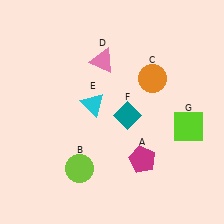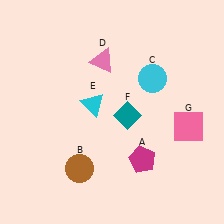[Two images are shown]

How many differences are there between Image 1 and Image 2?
There are 3 differences between the two images.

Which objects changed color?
B changed from lime to brown. C changed from orange to cyan. G changed from lime to pink.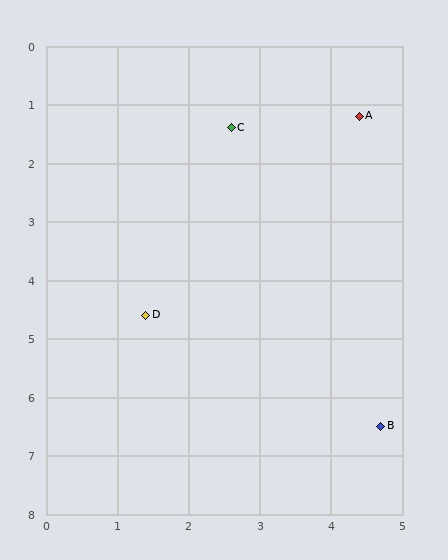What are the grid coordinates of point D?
Point D is at approximately (1.4, 4.6).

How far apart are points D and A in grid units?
Points D and A are about 4.5 grid units apart.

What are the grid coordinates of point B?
Point B is at approximately (4.7, 6.5).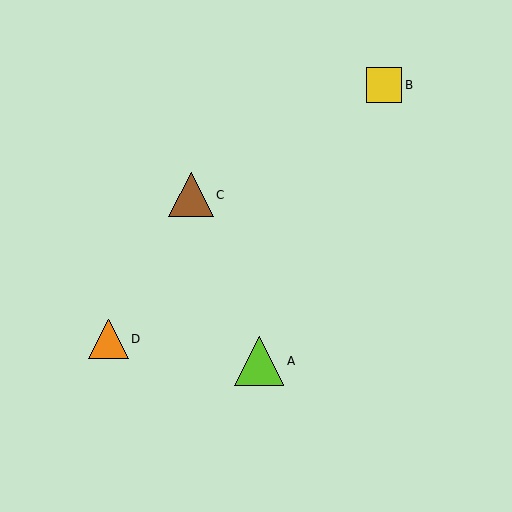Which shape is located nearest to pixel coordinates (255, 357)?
The lime triangle (labeled A) at (259, 361) is nearest to that location.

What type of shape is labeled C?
Shape C is a brown triangle.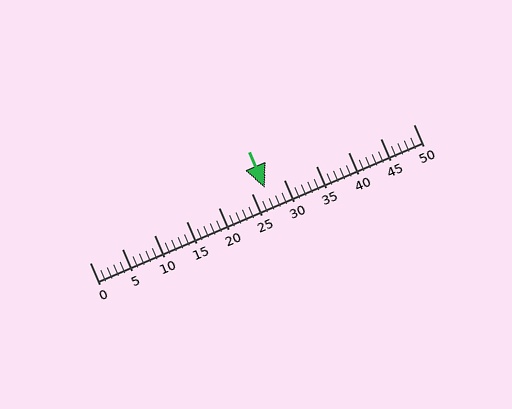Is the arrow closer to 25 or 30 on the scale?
The arrow is closer to 25.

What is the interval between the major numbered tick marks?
The major tick marks are spaced 5 units apart.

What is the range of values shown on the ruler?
The ruler shows values from 0 to 50.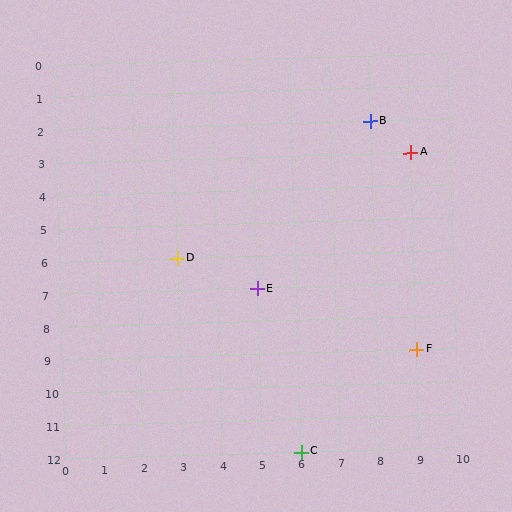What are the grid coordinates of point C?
Point C is at grid coordinates (6, 12).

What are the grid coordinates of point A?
Point A is at grid coordinates (9, 3).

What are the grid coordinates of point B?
Point B is at grid coordinates (8, 2).